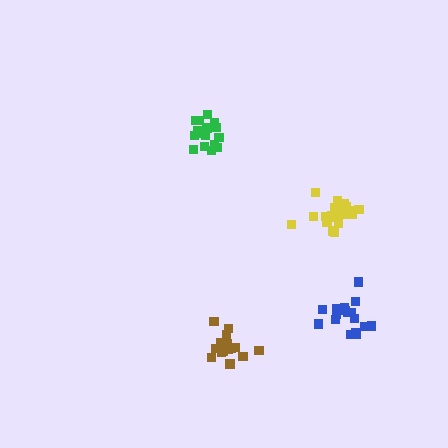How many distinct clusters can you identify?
There are 4 distinct clusters.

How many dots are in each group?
Group 1: 17 dots, Group 2: 21 dots, Group 3: 19 dots, Group 4: 16 dots (73 total).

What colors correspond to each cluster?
The clusters are colored: blue, yellow, brown, green.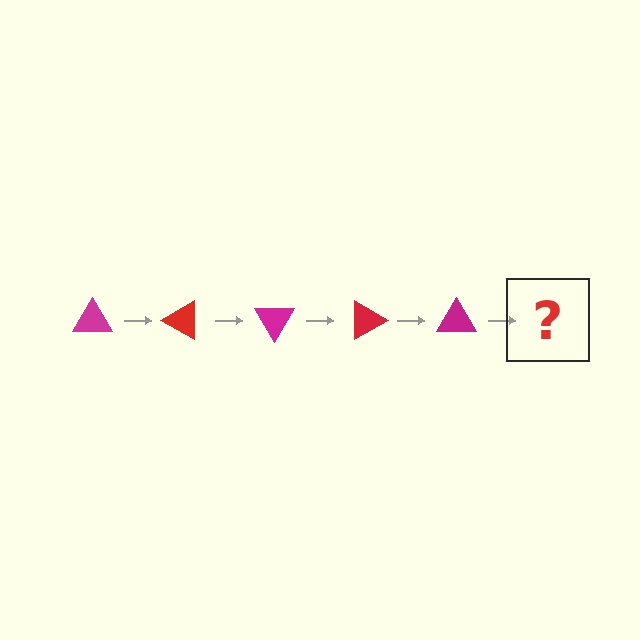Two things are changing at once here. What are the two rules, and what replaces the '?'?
The two rules are that it rotates 30 degrees each step and the color cycles through magenta and red. The '?' should be a red triangle, rotated 150 degrees from the start.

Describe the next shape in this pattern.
It should be a red triangle, rotated 150 degrees from the start.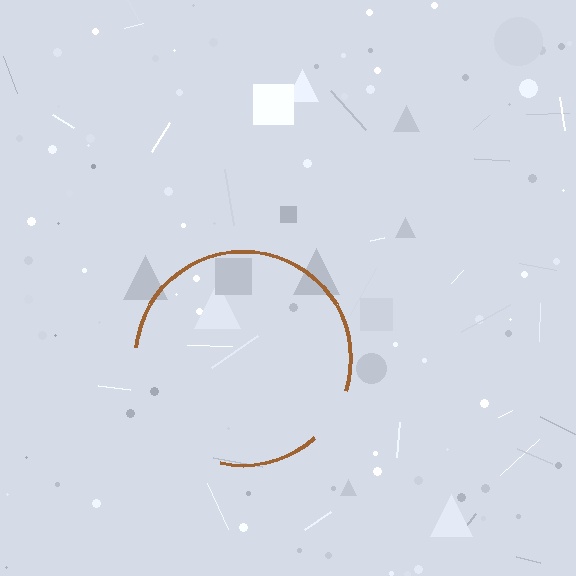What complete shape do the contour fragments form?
The contour fragments form a circle.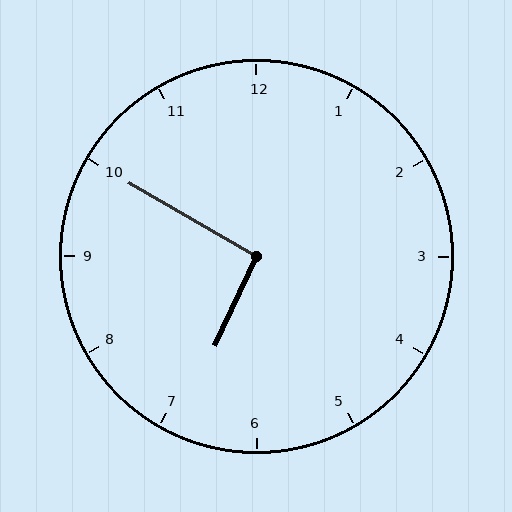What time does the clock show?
6:50.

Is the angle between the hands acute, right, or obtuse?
It is right.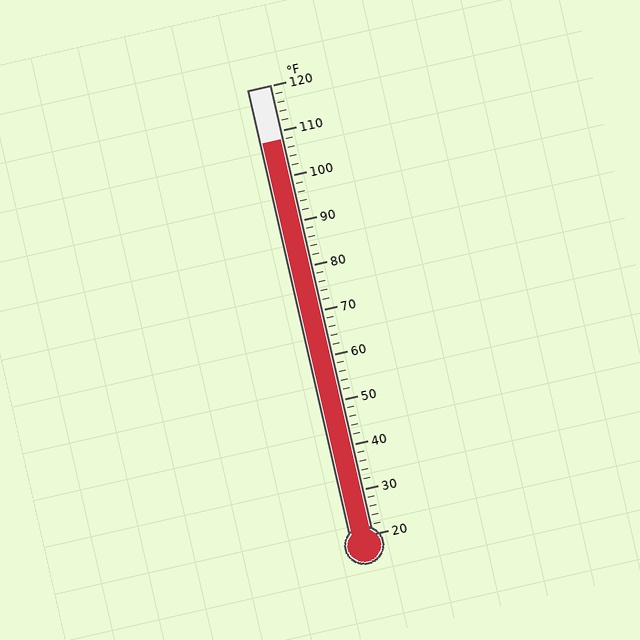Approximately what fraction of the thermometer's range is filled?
The thermometer is filled to approximately 90% of its range.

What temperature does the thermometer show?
The thermometer shows approximately 108°F.